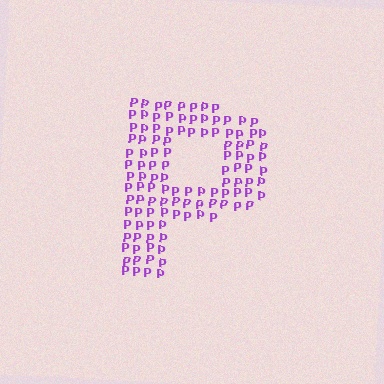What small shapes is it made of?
It is made of small letter P's.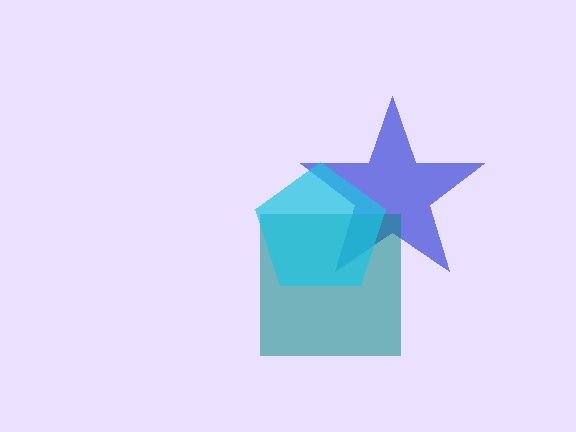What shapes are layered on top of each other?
The layered shapes are: a blue star, a teal square, a cyan pentagon.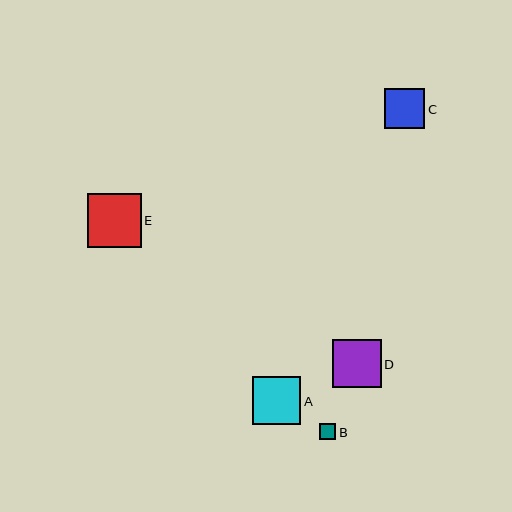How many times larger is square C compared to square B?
Square C is approximately 2.5 times the size of square B.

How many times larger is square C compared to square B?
Square C is approximately 2.5 times the size of square B.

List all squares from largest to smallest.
From largest to smallest: E, D, A, C, B.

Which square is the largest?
Square E is the largest with a size of approximately 54 pixels.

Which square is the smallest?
Square B is the smallest with a size of approximately 16 pixels.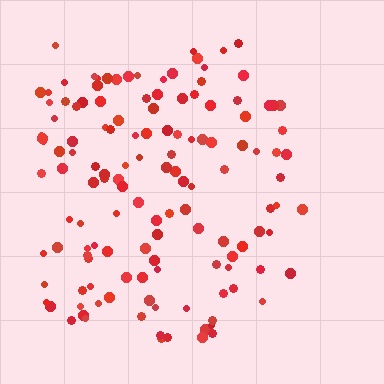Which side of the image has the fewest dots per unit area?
The right.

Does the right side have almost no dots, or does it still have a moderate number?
Still a moderate number, just noticeably fewer than the left.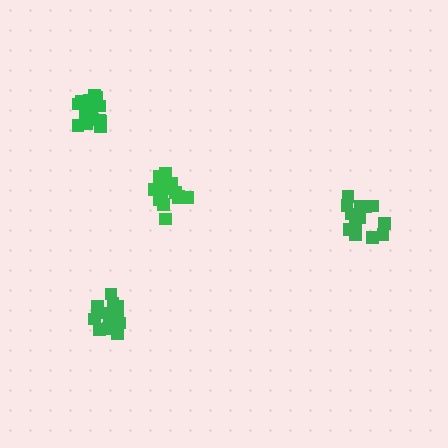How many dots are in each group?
Group 1: 12 dots, Group 2: 16 dots, Group 3: 13 dots, Group 4: 16 dots (57 total).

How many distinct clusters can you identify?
There are 4 distinct clusters.